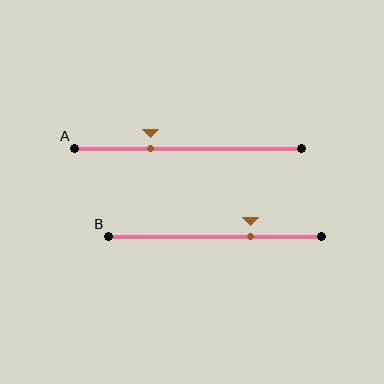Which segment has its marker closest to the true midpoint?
Segment A has its marker closest to the true midpoint.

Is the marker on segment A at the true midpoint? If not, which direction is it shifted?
No, the marker on segment A is shifted to the left by about 17% of the segment length.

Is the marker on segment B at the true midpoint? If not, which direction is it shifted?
No, the marker on segment B is shifted to the right by about 17% of the segment length.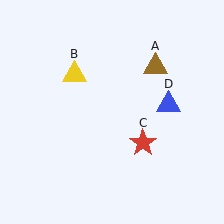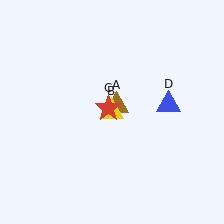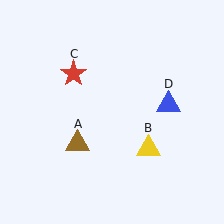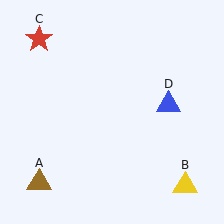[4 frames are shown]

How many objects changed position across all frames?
3 objects changed position: brown triangle (object A), yellow triangle (object B), red star (object C).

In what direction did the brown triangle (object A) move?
The brown triangle (object A) moved down and to the left.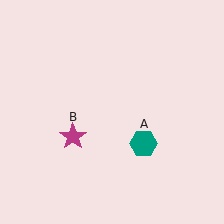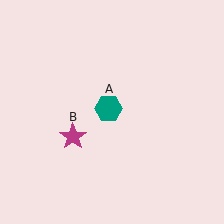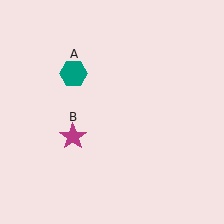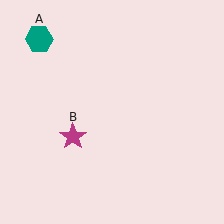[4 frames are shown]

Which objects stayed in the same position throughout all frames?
Magenta star (object B) remained stationary.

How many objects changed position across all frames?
1 object changed position: teal hexagon (object A).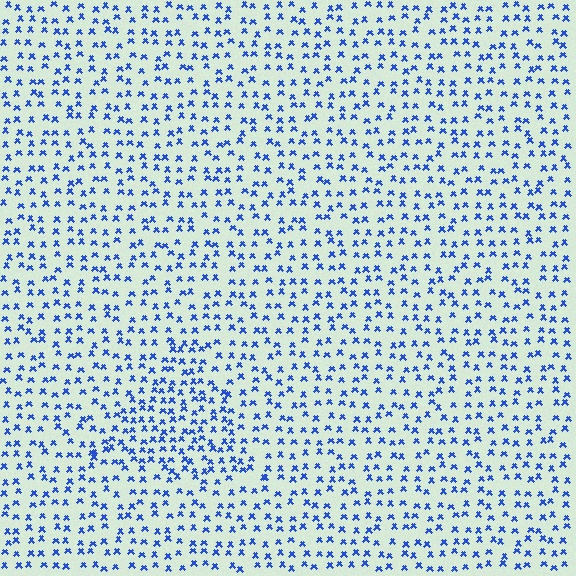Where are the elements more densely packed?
The elements are more densely packed inside the triangle boundary.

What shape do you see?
I see a triangle.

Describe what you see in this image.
The image contains small blue elements arranged at two different densities. A triangle-shaped region is visible where the elements are more densely packed than the surrounding area.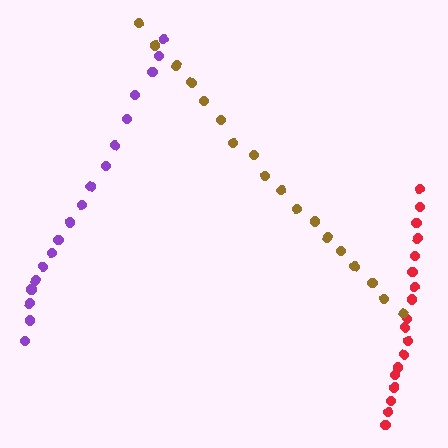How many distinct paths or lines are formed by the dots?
There are 3 distinct paths.